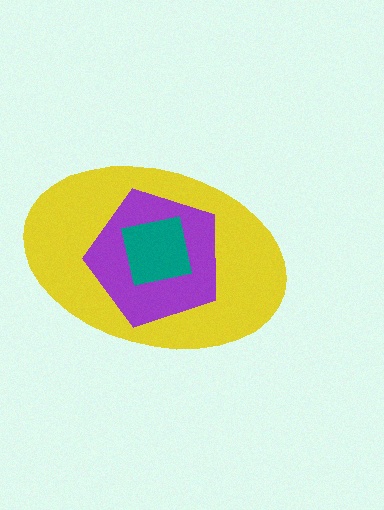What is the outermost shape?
The yellow ellipse.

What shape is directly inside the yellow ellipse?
The purple pentagon.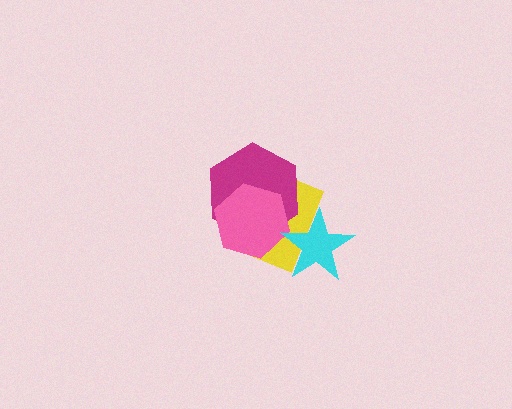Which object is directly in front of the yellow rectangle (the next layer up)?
The magenta hexagon is directly in front of the yellow rectangle.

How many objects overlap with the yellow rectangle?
3 objects overlap with the yellow rectangle.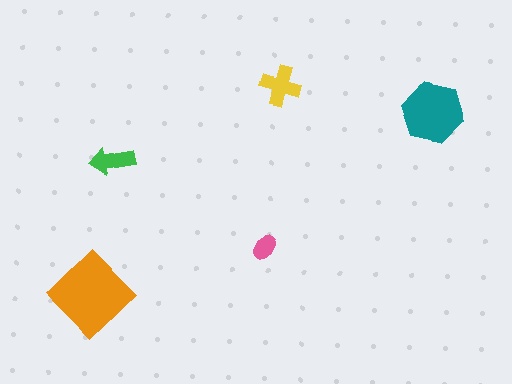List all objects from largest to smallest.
The orange diamond, the teal hexagon, the yellow cross, the green arrow, the pink ellipse.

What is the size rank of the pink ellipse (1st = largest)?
5th.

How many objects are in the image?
There are 5 objects in the image.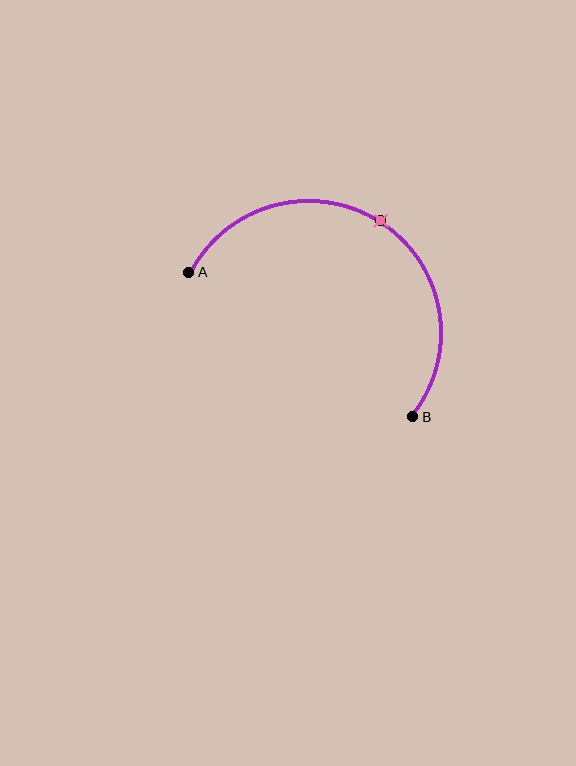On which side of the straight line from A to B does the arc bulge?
The arc bulges above the straight line connecting A and B.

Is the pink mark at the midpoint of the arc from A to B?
Yes. The pink mark lies on the arc at equal arc-length from both A and B — it is the arc midpoint.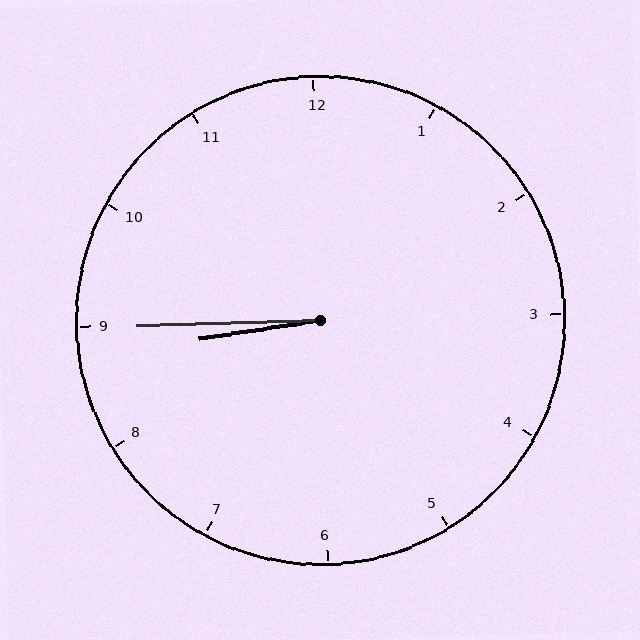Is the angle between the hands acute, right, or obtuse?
It is acute.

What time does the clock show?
8:45.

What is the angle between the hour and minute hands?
Approximately 8 degrees.